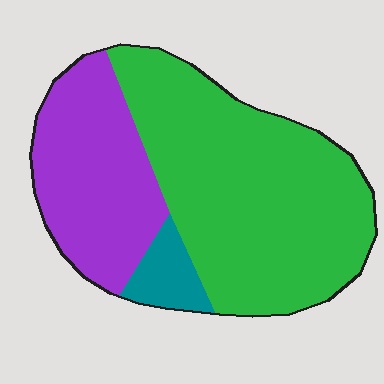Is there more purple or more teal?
Purple.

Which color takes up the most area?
Green, at roughly 60%.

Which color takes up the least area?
Teal, at roughly 5%.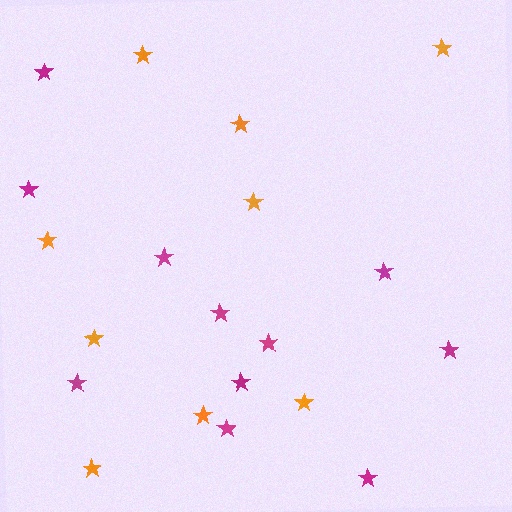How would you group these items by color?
There are 2 groups: one group of orange stars (9) and one group of magenta stars (11).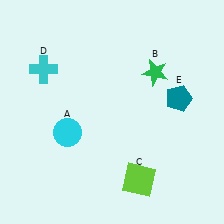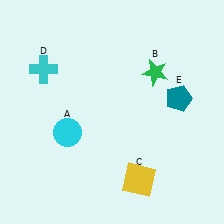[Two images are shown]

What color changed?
The square (C) changed from lime in Image 1 to yellow in Image 2.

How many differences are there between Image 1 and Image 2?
There is 1 difference between the two images.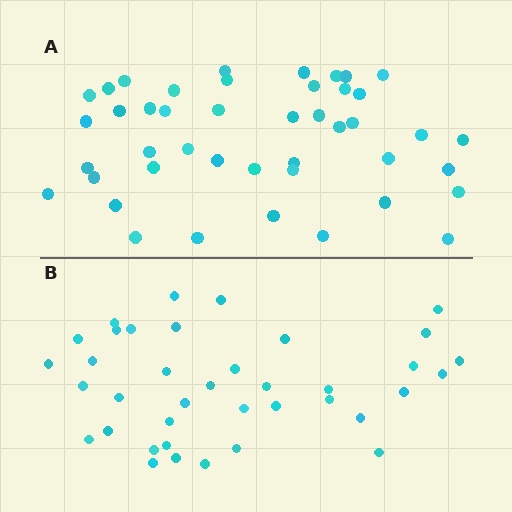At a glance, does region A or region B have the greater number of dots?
Region A (the top region) has more dots.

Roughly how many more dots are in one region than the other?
Region A has about 6 more dots than region B.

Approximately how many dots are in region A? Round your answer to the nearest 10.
About 40 dots. (The exact count is 44, which rounds to 40.)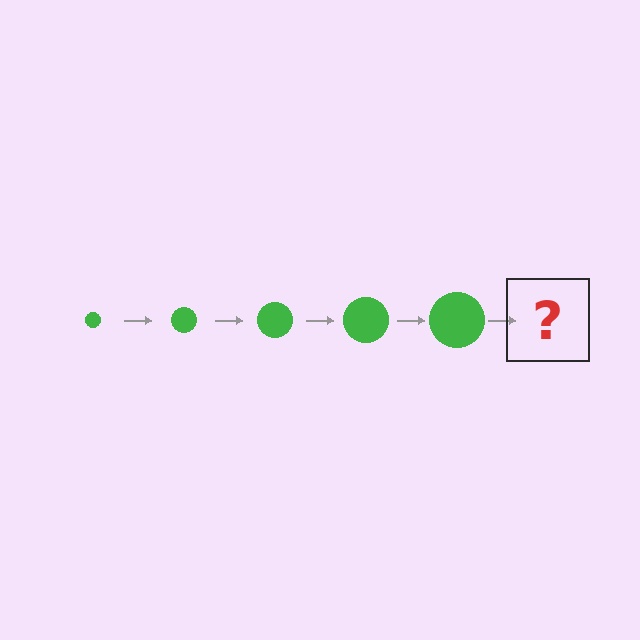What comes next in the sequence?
The next element should be a green circle, larger than the previous one.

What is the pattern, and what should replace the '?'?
The pattern is that the circle gets progressively larger each step. The '?' should be a green circle, larger than the previous one.